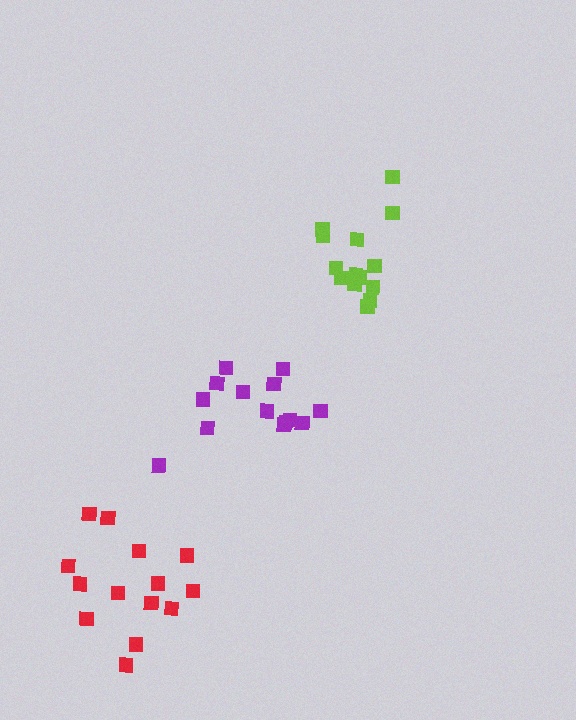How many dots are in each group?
Group 1: 14 dots, Group 2: 14 dots, Group 3: 14 dots (42 total).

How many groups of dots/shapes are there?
There are 3 groups.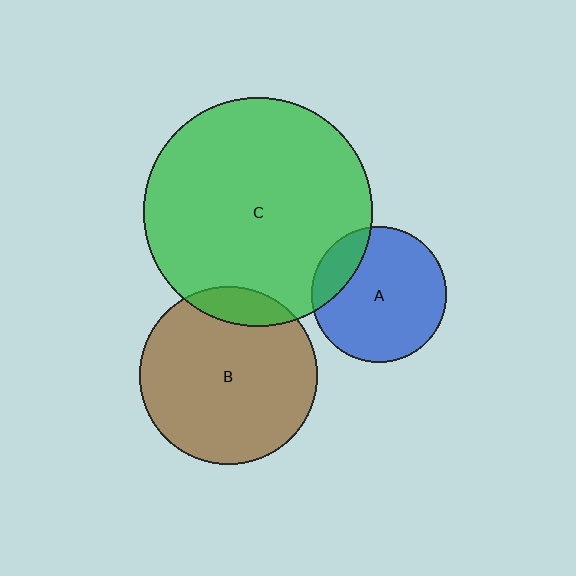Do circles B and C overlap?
Yes.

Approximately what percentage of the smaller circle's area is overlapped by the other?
Approximately 10%.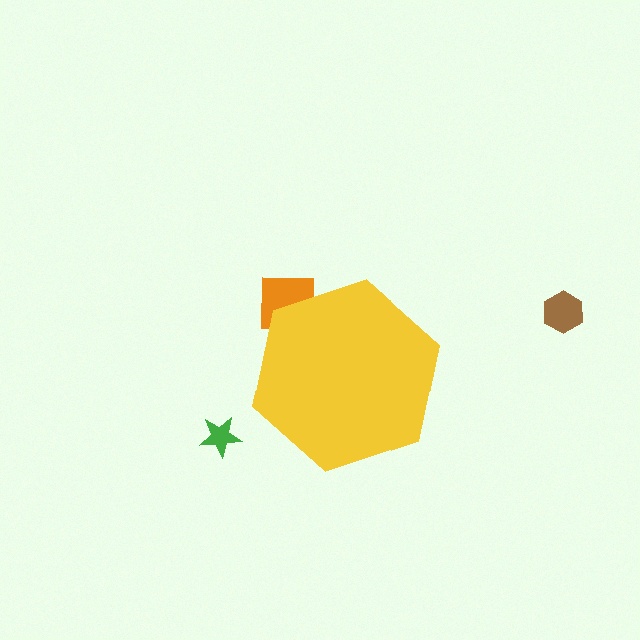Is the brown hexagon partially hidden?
No, the brown hexagon is fully visible.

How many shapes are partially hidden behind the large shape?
1 shape is partially hidden.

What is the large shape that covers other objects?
A yellow hexagon.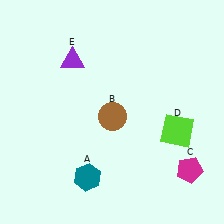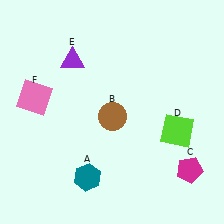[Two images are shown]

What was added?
A pink square (F) was added in Image 2.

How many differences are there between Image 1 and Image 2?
There is 1 difference between the two images.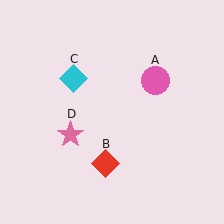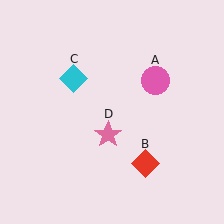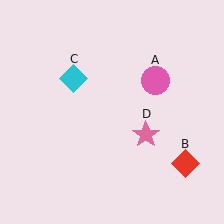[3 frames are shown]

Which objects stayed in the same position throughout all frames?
Pink circle (object A) and cyan diamond (object C) remained stationary.